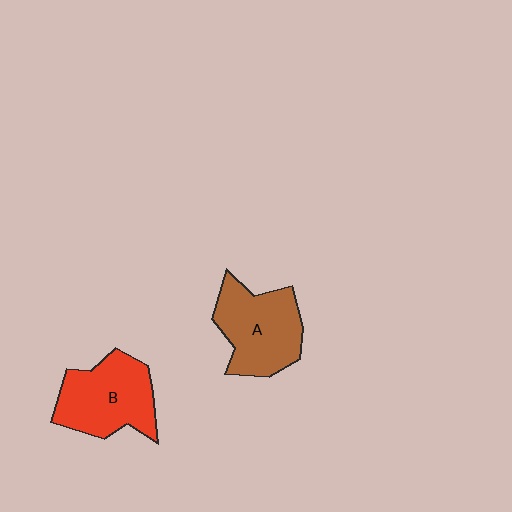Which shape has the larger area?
Shape B (red).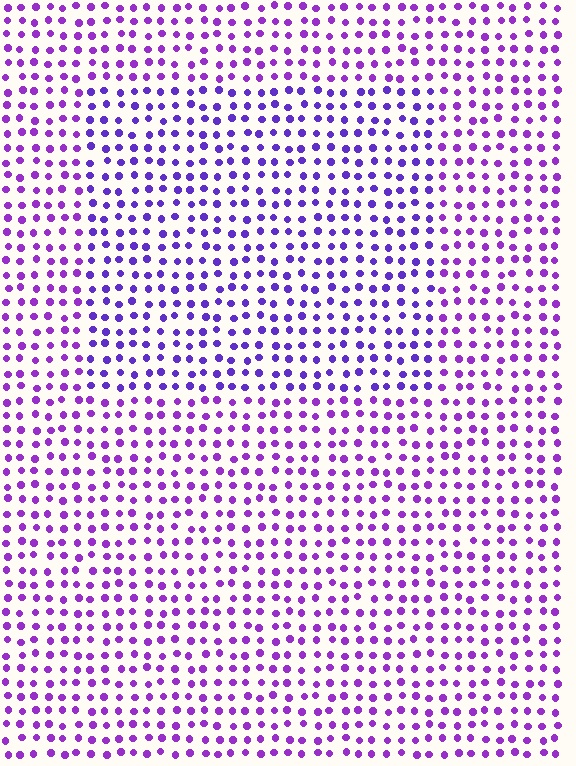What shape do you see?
I see a rectangle.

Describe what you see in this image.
The image is filled with small purple elements in a uniform arrangement. A rectangle-shaped region is visible where the elements are tinted to a slightly different hue, forming a subtle color boundary.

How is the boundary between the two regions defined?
The boundary is defined purely by a slight shift in hue (about 22 degrees). Spacing, size, and orientation are identical on both sides.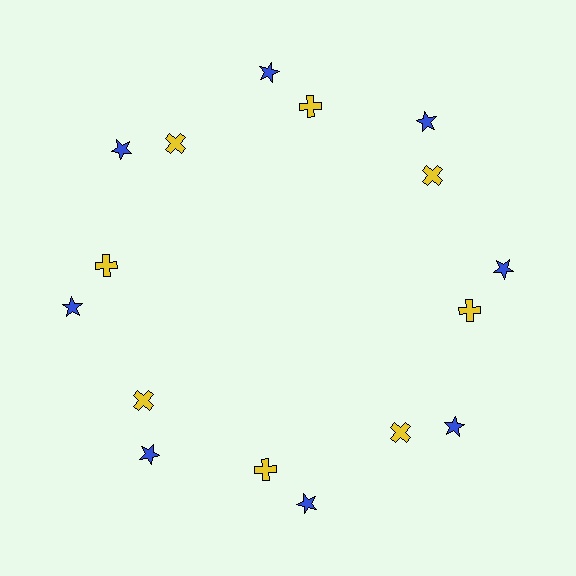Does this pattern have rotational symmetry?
Yes, this pattern has 8-fold rotational symmetry. It looks the same after rotating 45 degrees around the center.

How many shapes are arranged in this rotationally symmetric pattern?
There are 16 shapes, arranged in 8 groups of 2.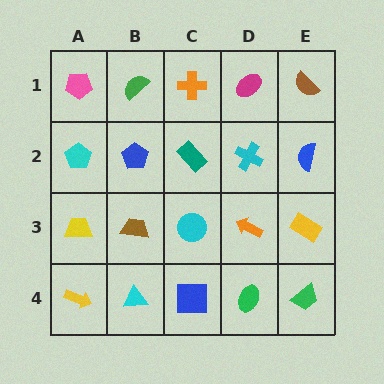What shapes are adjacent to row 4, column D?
An orange arrow (row 3, column D), a blue square (row 4, column C), a green trapezoid (row 4, column E).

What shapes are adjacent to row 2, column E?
A brown semicircle (row 1, column E), a yellow rectangle (row 3, column E), a cyan cross (row 2, column D).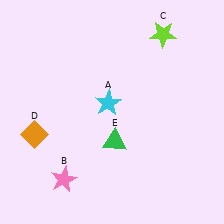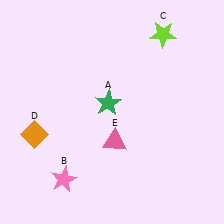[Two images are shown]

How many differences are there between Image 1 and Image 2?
There are 2 differences between the two images.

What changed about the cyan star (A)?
In Image 1, A is cyan. In Image 2, it changed to green.